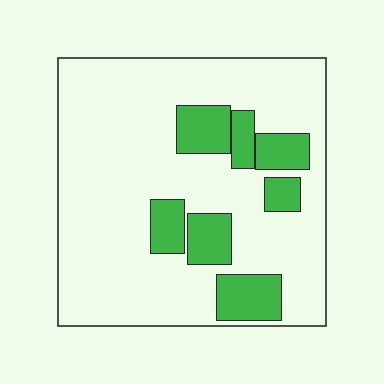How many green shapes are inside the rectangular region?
7.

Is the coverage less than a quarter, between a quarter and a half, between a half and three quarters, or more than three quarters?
Less than a quarter.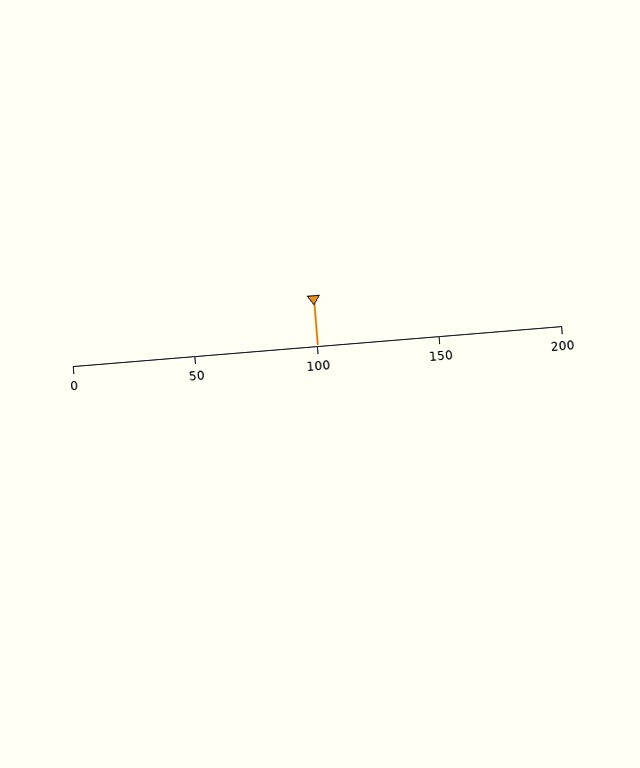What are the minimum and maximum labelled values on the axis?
The axis runs from 0 to 200.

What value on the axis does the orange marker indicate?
The marker indicates approximately 100.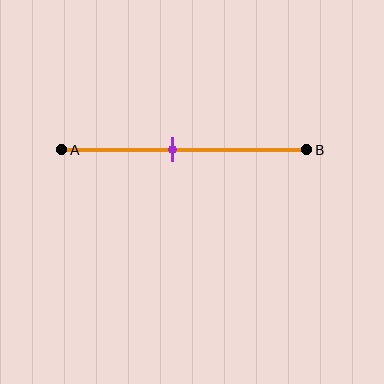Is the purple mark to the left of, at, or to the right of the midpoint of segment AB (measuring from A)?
The purple mark is to the left of the midpoint of segment AB.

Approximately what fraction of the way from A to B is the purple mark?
The purple mark is approximately 45% of the way from A to B.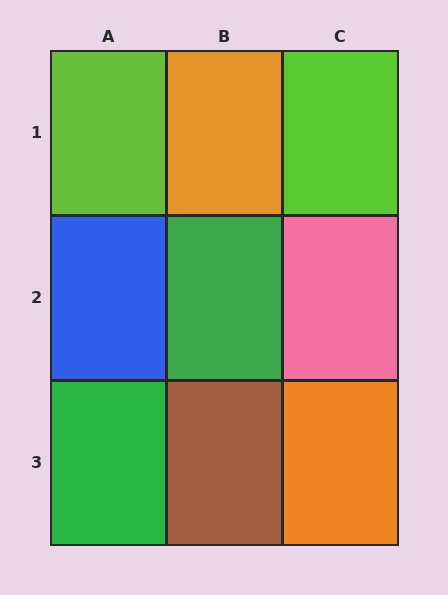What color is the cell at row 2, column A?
Blue.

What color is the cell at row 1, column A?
Lime.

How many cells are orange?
2 cells are orange.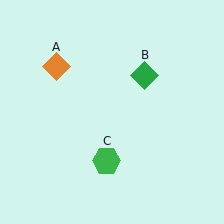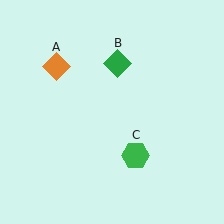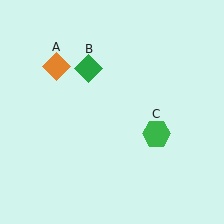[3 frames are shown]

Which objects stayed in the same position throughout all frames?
Orange diamond (object A) remained stationary.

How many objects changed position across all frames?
2 objects changed position: green diamond (object B), green hexagon (object C).